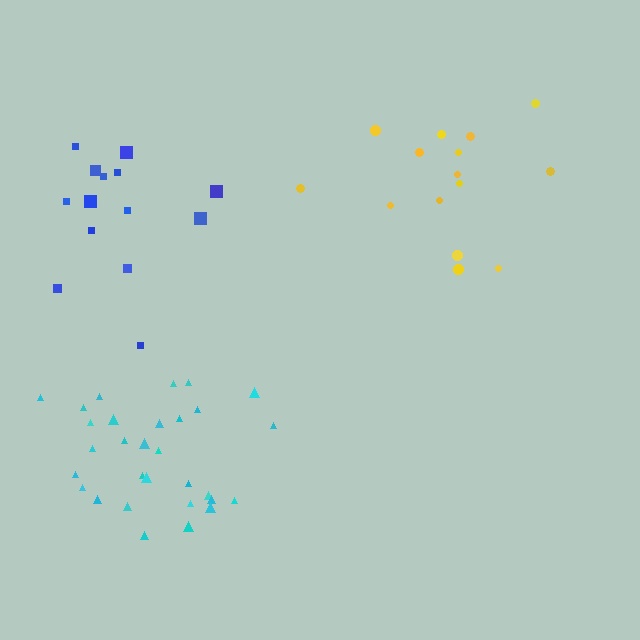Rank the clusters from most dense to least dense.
cyan, blue, yellow.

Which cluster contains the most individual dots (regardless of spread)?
Cyan (30).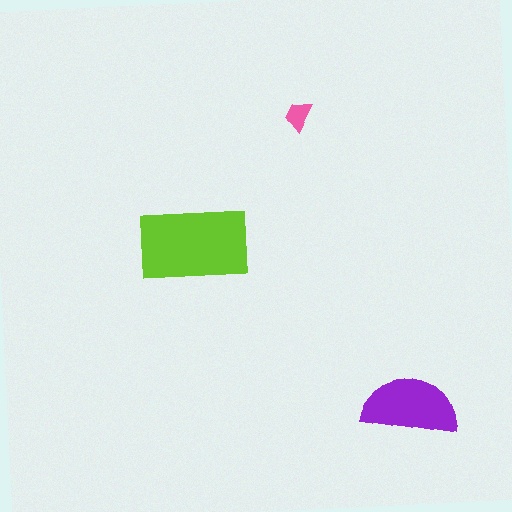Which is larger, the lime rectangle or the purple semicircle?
The lime rectangle.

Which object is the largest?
The lime rectangle.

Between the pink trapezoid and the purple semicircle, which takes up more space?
The purple semicircle.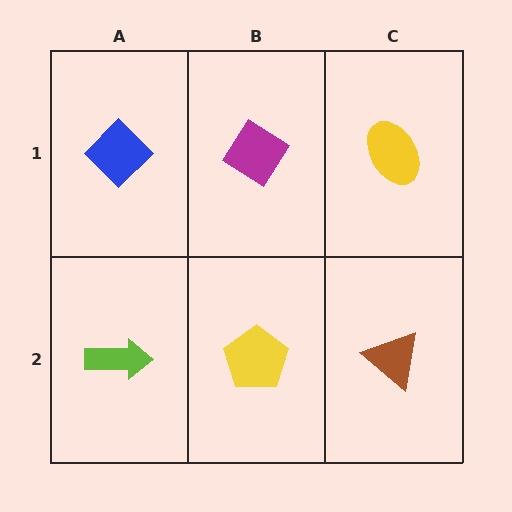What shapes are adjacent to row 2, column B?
A magenta diamond (row 1, column B), a lime arrow (row 2, column A), a brown triangle (row 2, column C).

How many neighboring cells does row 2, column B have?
3.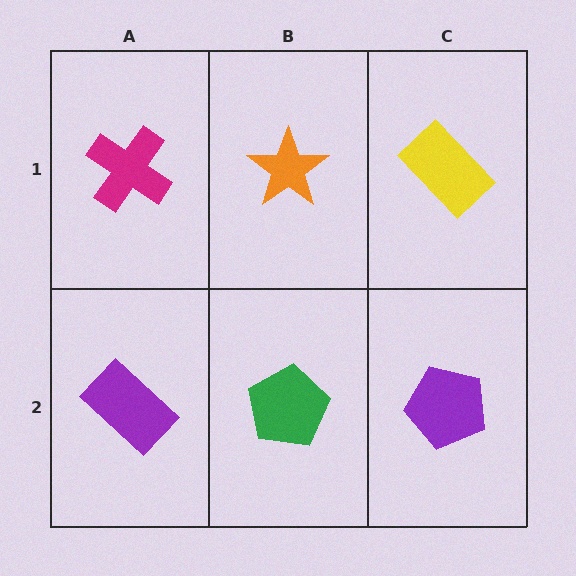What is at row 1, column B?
An orange star.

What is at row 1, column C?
A yellow rectangle.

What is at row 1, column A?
A magenta cross.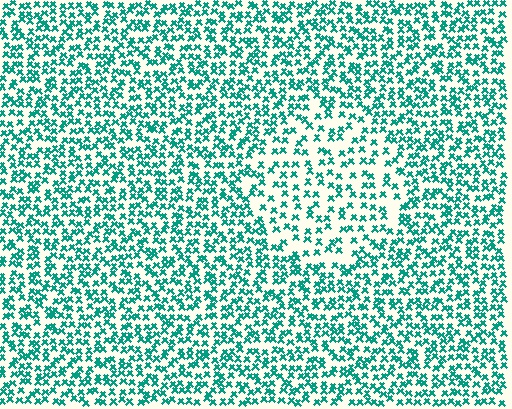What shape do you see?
I see a circle.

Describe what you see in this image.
The image contains small teal elements arranged at two different densities. A circle-shaped region is visible where the elements are less densely packed than the surrounding area.